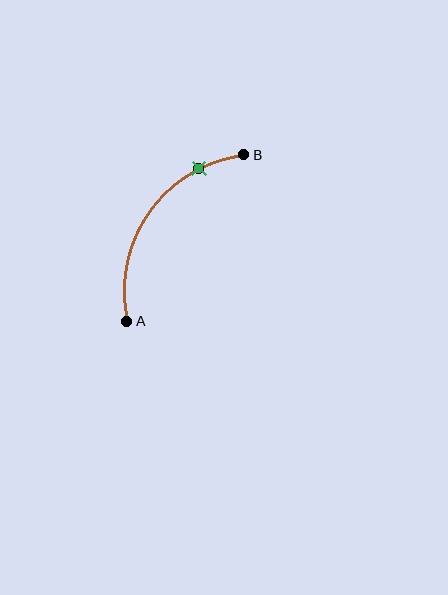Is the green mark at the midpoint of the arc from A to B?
No. The green mark lies on the arc but is closer to endpoint B. The arc midpoint would be at the point on the curve equidistant along the arc from both A and B.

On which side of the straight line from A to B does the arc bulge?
The arc bulges above and to the left of the straight line connecting A and B.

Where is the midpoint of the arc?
The arc midpoint is the point on the curve farthest from the straight line joining A and B. It sits above and to the left of that line.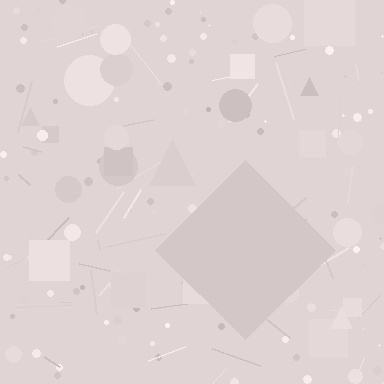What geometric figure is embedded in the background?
A diamond is embedded in the background.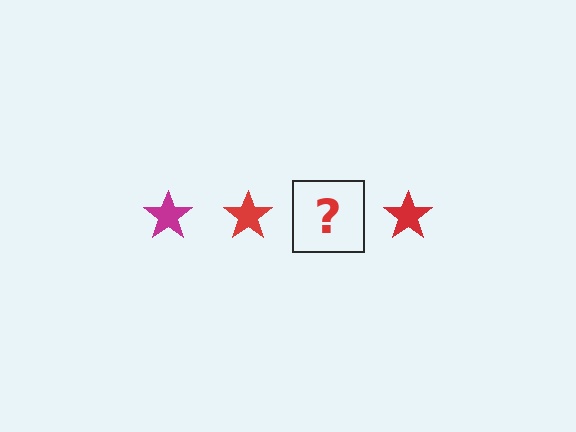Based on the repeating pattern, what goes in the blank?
The blank should be a magenta star.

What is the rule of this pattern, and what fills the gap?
The rule is that the pattern cycles through magenta, red stars. The gap should be filled with a magenta star.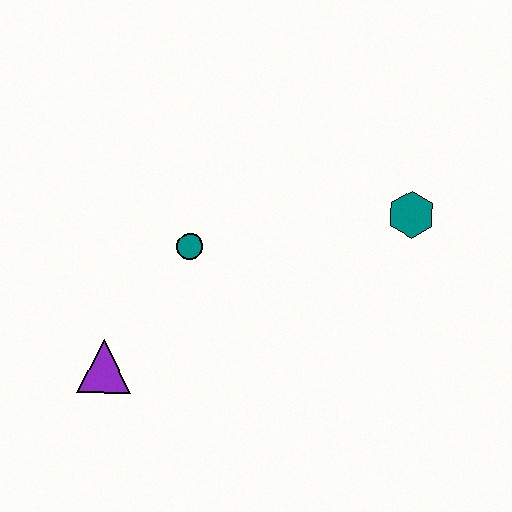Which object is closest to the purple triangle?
The teal circle is closest to the purple triangle.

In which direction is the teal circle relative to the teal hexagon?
The teal circle is to the left of the teal hexagon.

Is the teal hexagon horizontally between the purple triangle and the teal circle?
No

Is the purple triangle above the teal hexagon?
No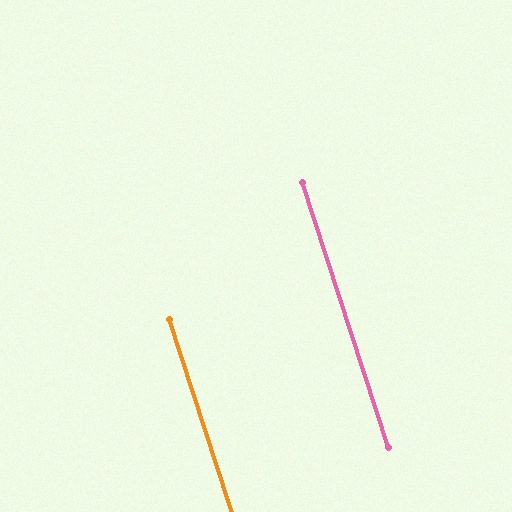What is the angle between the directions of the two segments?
Approximately 0 degrees.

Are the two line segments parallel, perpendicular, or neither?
Parallel — their directions differ by only 0.0°.